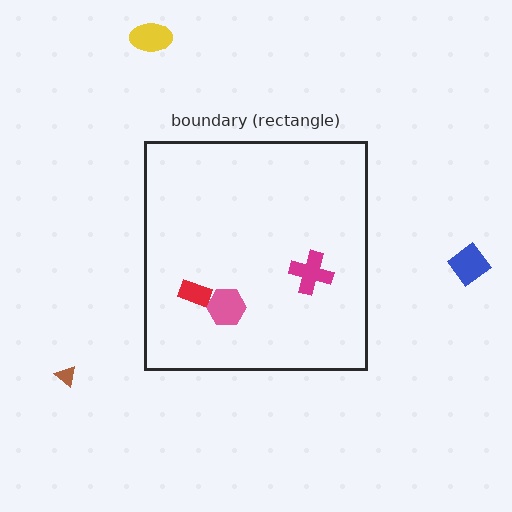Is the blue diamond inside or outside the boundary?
Outside.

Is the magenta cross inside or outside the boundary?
Inside.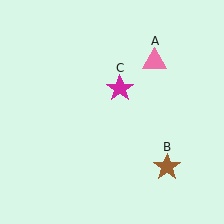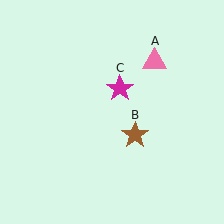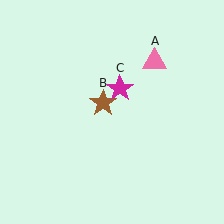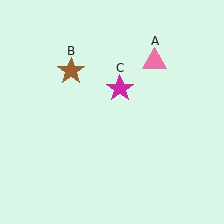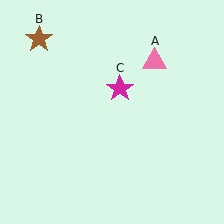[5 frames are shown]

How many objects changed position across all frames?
1 object changed position: brown star (object B).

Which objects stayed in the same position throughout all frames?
Pink triangle (object A) and magenta star (object C) remained stationary.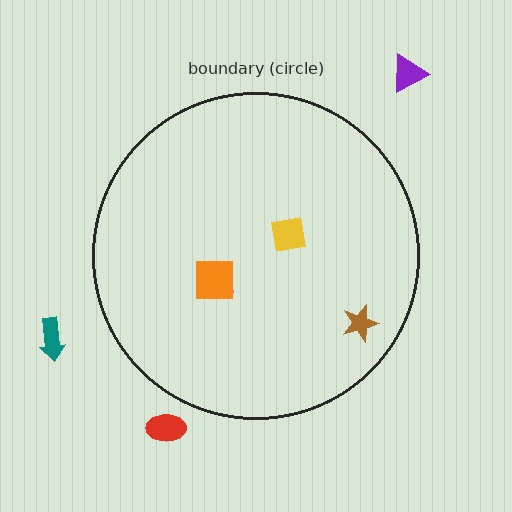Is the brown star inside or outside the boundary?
Inside.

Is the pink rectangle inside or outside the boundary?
Inside.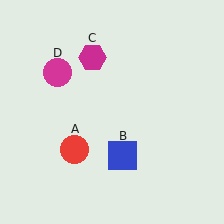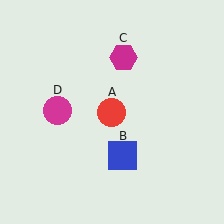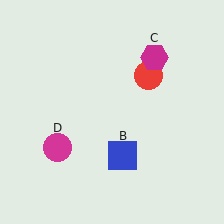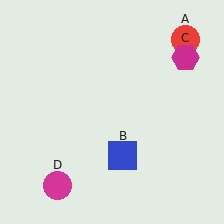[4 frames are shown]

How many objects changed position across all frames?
3 objects changed position: red circle (object A), magenta hexagon (object C), magenta circle (object D).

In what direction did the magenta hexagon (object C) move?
The magenta hexagon (object C) moved right.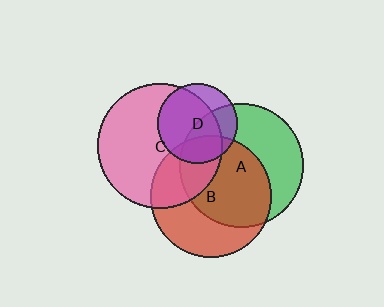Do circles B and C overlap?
Yes.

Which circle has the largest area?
Circle C (pink).